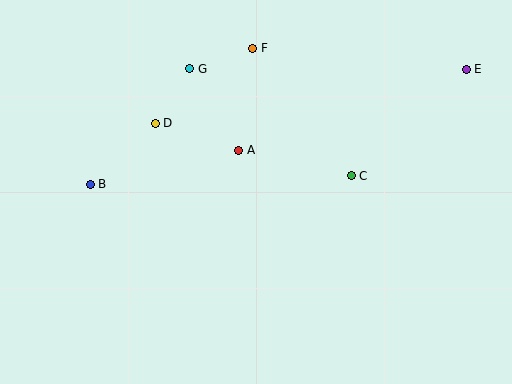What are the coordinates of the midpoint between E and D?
The midpoint between E and D is at (311, 96).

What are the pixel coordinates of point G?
Point G is at (190, 69).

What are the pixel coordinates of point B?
Point B is at (90, 184).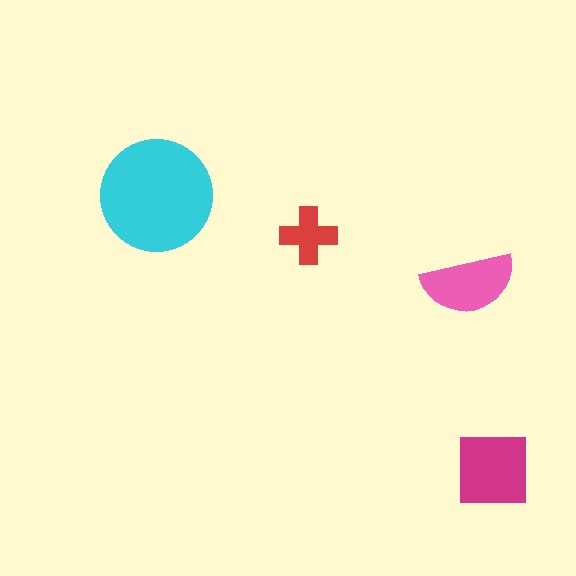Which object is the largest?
The cyan circle.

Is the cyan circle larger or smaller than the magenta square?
Larger.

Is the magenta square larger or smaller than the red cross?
Larger.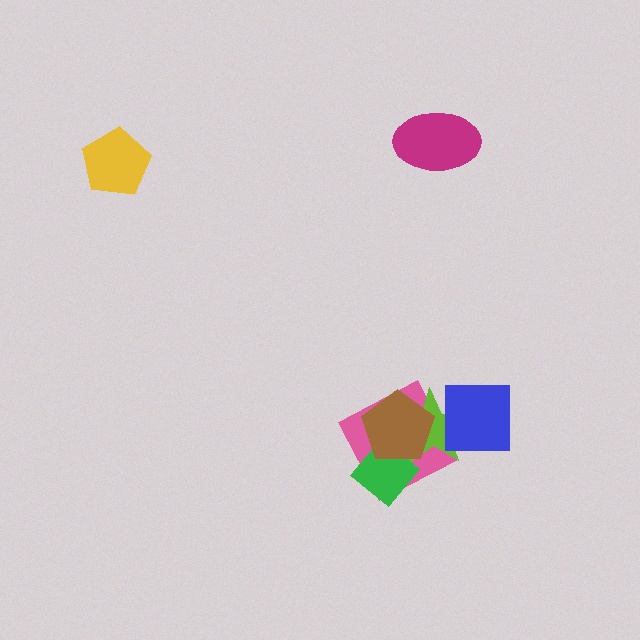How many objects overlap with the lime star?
4 objects overlap with the lime star.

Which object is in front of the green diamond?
The brown pentagon is in front of the green diamond.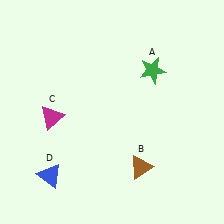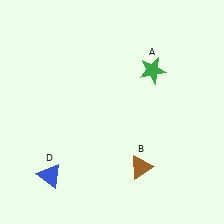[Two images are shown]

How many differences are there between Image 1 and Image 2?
There is 1 difference between the two images.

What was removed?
The magenta triangle (C) was removed in Image 2.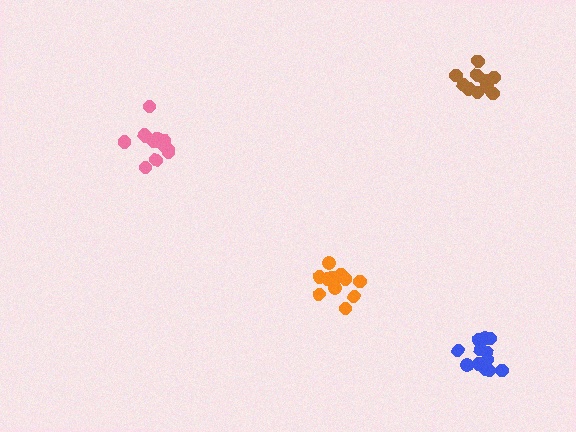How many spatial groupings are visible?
There are 4 spatial groupings.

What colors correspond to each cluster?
The clusters are colored: pink, orange, blue, brown.